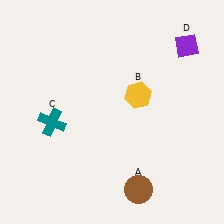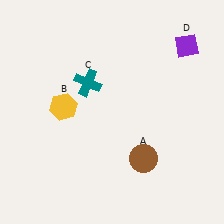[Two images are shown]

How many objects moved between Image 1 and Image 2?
3 objects moved between the two images.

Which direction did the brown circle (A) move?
The brown circle (A) moved up.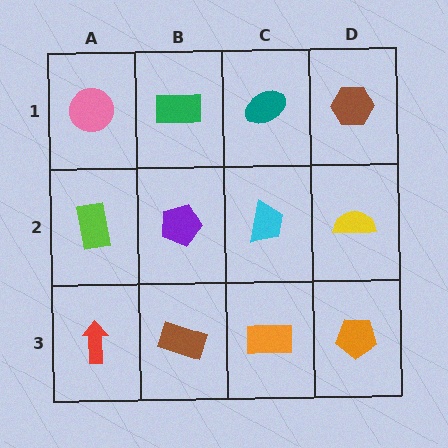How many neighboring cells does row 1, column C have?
3.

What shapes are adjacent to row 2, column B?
A green rectangle (row 1, column B), a brown rectangle (row 3, column B), a lime rectangle (row 2, column A), a cyan trapezoid (row 2, column C).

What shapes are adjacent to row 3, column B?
A purple pentagon (row 2, column B), a red arrow (row 3, column A), an orange rectangle (row 3, column C).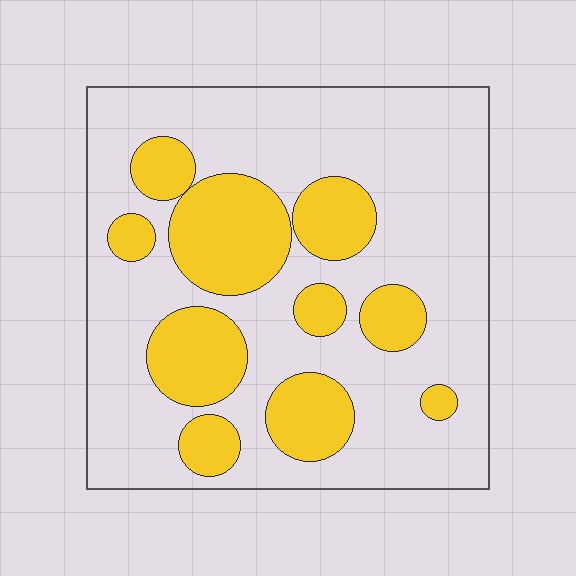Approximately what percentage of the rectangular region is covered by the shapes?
Approximately 30%.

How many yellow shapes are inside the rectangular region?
10.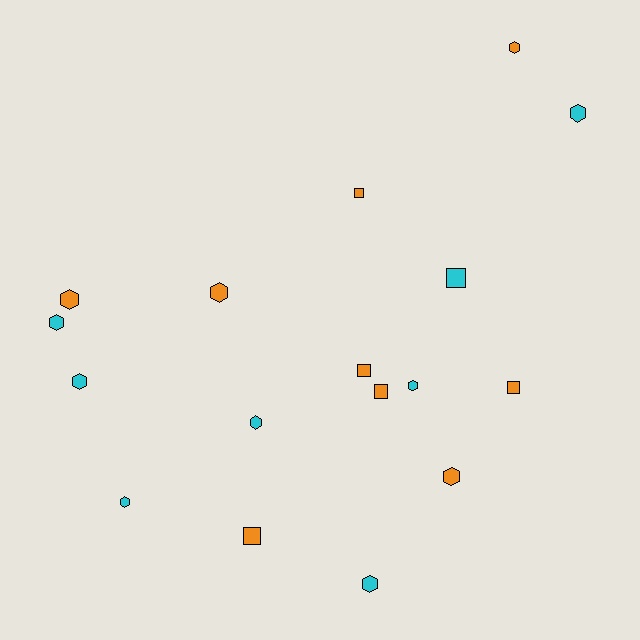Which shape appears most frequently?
Hexagon, with 11 objects.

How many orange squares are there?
There are 5 orange squares.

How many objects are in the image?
There are 17 objects.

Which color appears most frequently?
Orange, with 9 objects.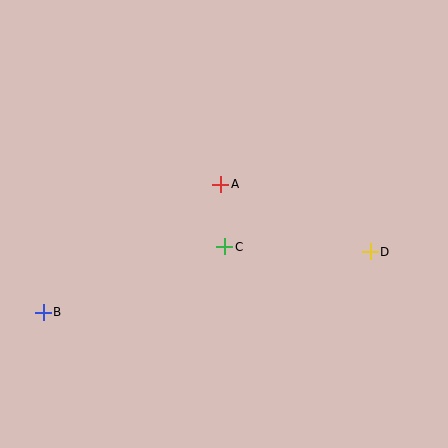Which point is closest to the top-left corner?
Point A is closest to the top-left corner.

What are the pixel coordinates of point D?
Point D is at (370, 252).